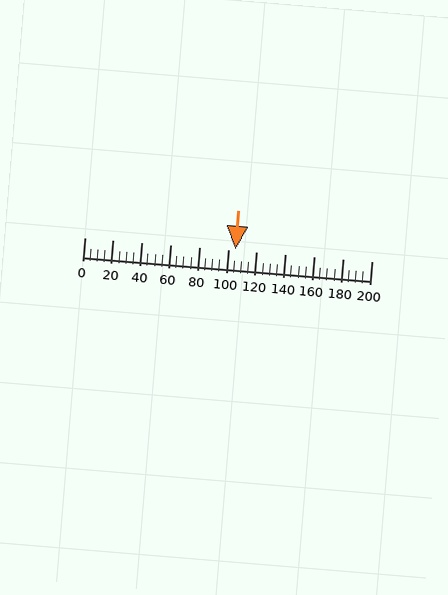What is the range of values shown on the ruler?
The ruler shows values from 0 to 200.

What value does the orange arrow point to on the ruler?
The orange arrow points to approximately 105.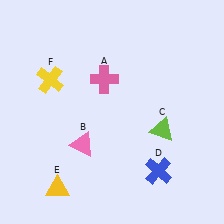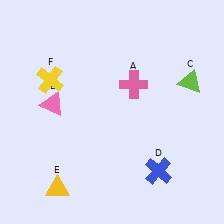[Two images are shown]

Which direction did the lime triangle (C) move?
The lime triangle (C) moved up.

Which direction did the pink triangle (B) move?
The pink triangle (B) moved up.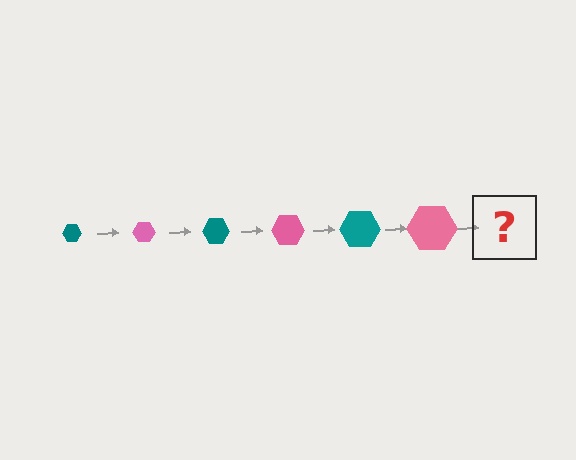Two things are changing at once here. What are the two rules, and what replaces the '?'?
The two rules are that the hexagon grows larger each step and the color cycles through teal and pink. The '?' should be a teal hexagon, larger than the previous one.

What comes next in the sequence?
The next element should be a teal hexagon, larger than the previous one.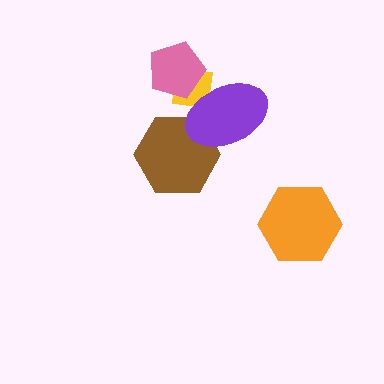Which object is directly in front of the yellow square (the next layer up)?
The purple ellipse is directly in front of the yellow square.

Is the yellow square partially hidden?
Yes, it is partially covered by another shape.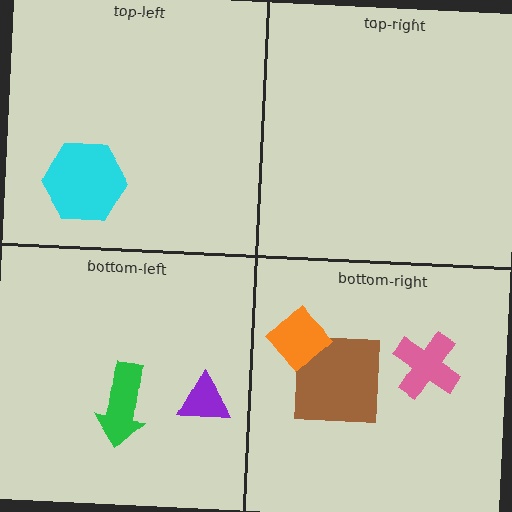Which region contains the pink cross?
The bottom-right region.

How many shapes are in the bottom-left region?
2.